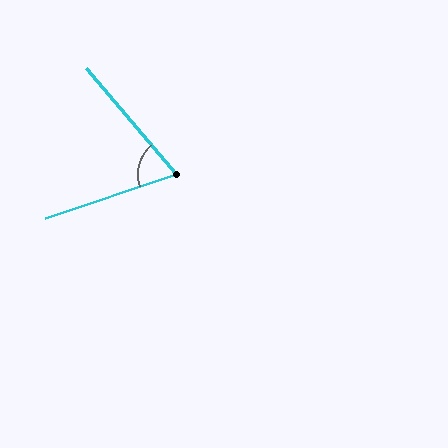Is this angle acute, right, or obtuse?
It is acute.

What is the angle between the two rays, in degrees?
Approximately 68 degrees.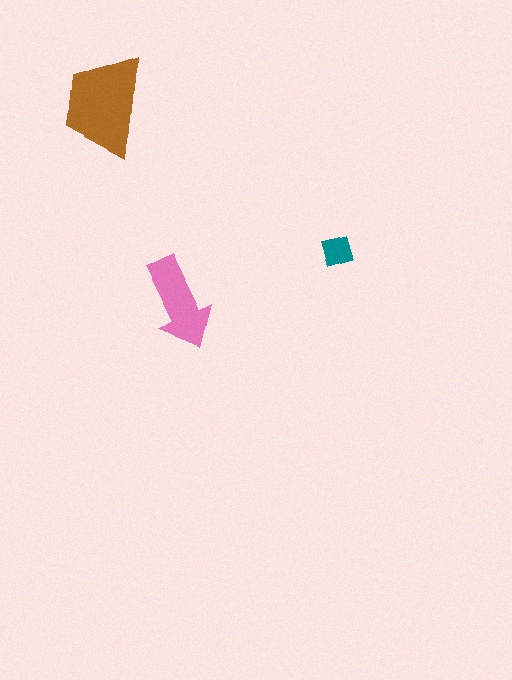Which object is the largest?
The brown trapezoid.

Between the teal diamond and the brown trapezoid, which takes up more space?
The brown trapezoid.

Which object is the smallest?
The teal diamond.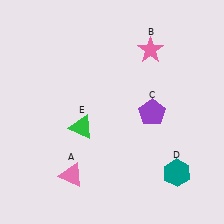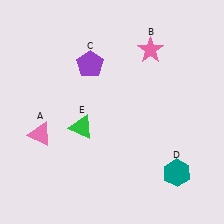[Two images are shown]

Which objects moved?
The objects that moved are: the pink triangle (A), the purple pentagon (C).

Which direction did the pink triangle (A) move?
The pink triangle (A) moved up.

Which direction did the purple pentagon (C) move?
The purple pentagon (C) moved left.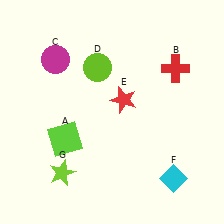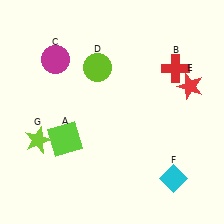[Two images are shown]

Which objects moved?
The objects that moved are: the red star (E), the lime star (G).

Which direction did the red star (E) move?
The red star (E) moved right.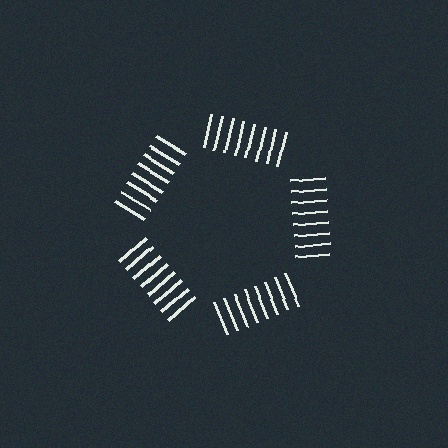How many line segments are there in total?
40 — 8 along each of the 5 edges.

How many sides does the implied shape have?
5 sides — the line-ends trace a pentagon.